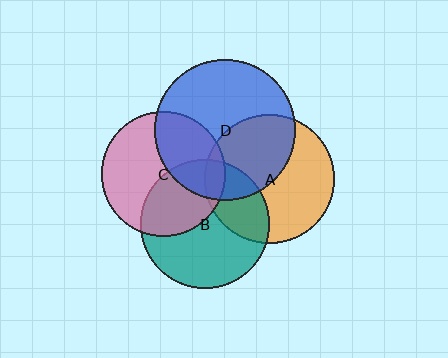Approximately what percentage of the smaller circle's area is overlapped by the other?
Approximately 35%.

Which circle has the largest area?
Circle D (blue).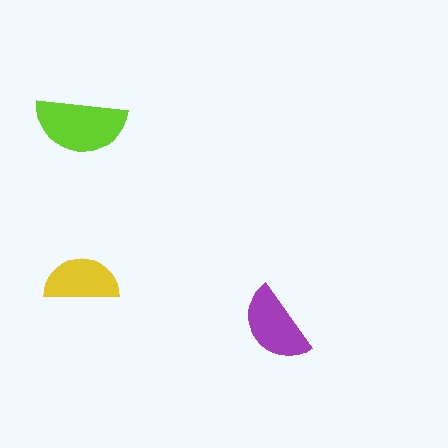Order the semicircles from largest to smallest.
the lime one, the purple one, the yellow one.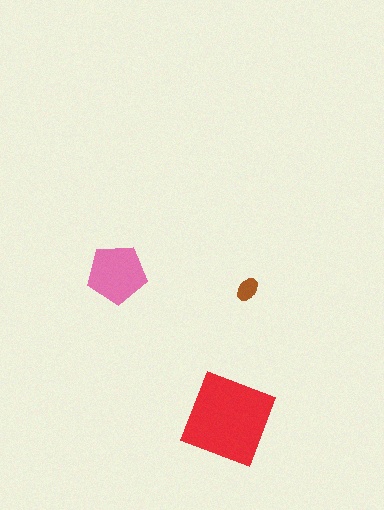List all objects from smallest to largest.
The brown ellipse, the pink pentagon, the red diamond.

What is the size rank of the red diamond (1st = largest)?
1st.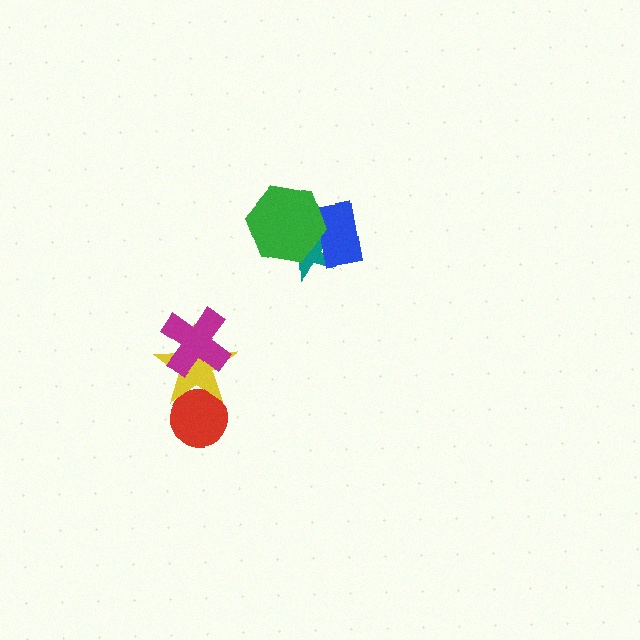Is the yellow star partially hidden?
Yes, it is partially covered by another shape.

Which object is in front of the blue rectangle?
The green hexagon is in front of the blue rectangle.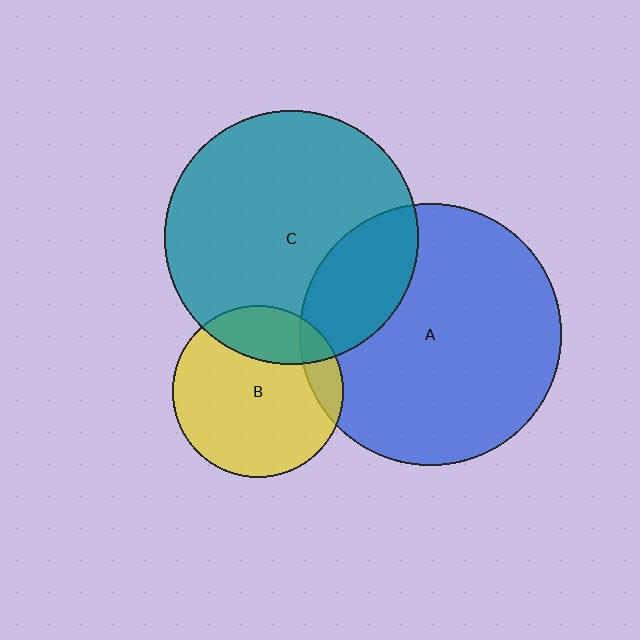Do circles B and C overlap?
Yes.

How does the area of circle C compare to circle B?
Approximately 2.2 times.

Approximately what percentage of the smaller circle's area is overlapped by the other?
Approximately 25%.